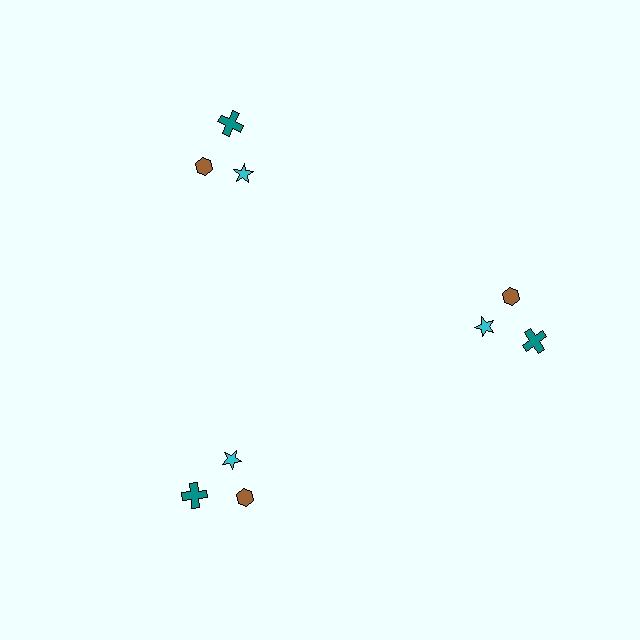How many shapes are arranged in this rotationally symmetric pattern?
There are 9 shapes, arranged in 3 groups of 3.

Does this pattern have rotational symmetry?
Yes, this pattern has 3-fold rotational symmetry. It looks the same after rotating 120 degrees around the center.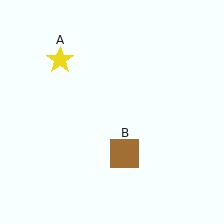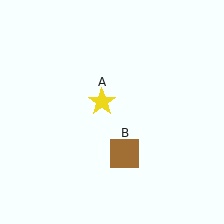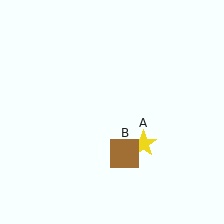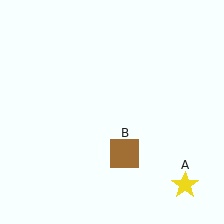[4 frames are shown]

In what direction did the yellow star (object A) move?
The yellow star (object A) moved down and to the right.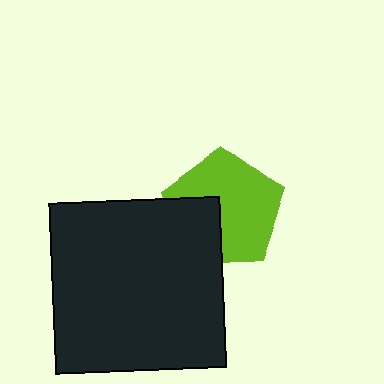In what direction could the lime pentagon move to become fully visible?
The lime pentagon could move toward the upper-right. That would shift it out from behind the black square entirely.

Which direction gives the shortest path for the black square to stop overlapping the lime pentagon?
Moving toward the lower-left gives the shortest separation.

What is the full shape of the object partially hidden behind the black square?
The partially hidden object is a lime pentagon.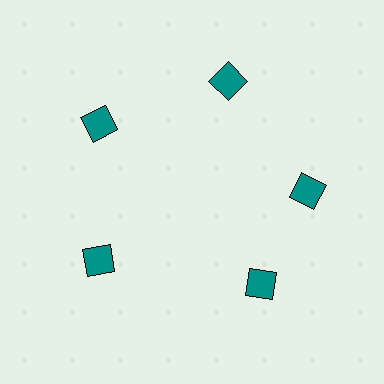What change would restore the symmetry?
The symmetry would be restored by rotating it back into even spacing with its neighbors so that all 5 diamonds sit at equal angles and equal distance from the center.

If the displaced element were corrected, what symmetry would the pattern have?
It would have 5-fold rotational symmetry — the pattern would map onto itself every 72 degrees.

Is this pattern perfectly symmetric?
No. The 5 teal diamonds are arranged in a ring, but one element near the 5 o'clock position is rotated out of alignment along the ring, breaking the 5-fold rotational symmetry.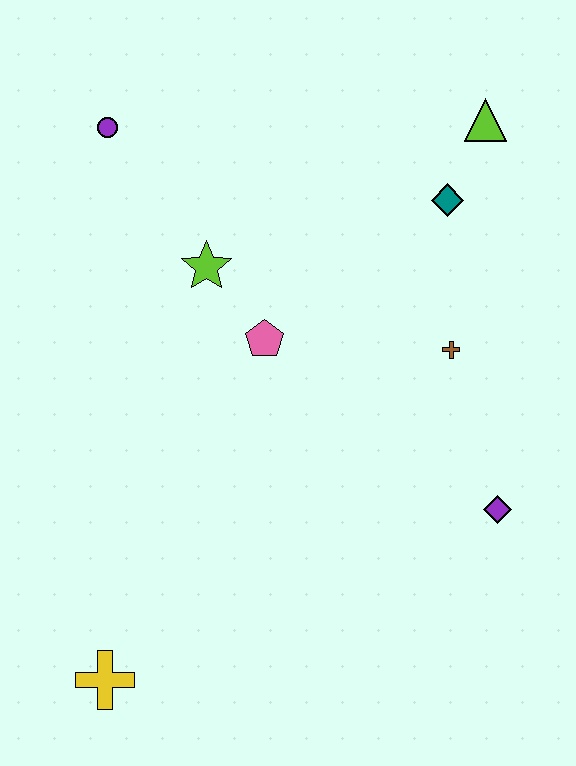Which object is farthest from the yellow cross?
The lime triangle is farthest from the yellow cross.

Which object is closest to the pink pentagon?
The lime star is closest to the pink pentagon.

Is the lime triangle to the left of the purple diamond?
Yes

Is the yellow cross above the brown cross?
No